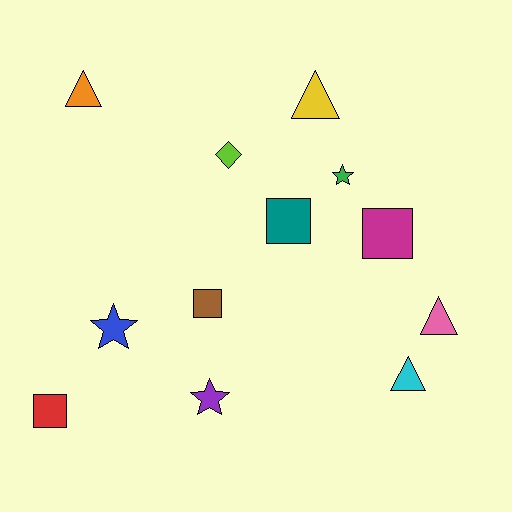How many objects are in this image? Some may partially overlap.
There are 12 objects.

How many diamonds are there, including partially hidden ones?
There is 1 diamond.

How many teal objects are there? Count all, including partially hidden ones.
There is 1 teal object.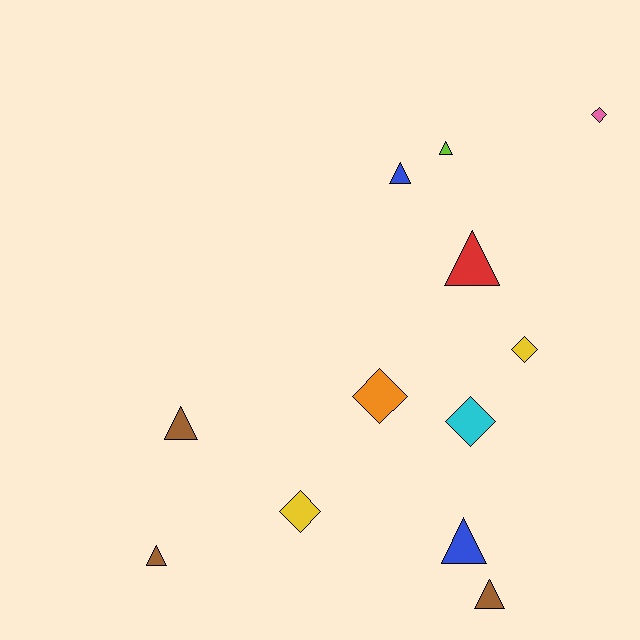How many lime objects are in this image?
There is 1 lime object.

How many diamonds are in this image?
There are 5 diamonds.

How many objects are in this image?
There are 12 objects.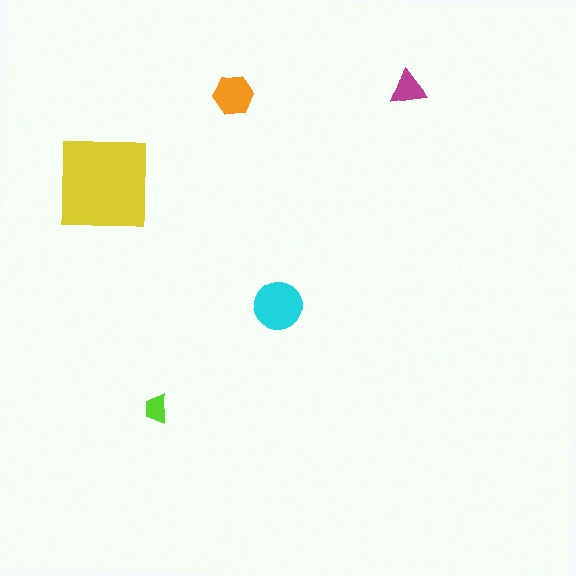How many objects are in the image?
There are 5 objects in the image.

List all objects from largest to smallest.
The yellow square, the cyan circle, the orange hexagon, the magenta triangle, the lime trapezoid.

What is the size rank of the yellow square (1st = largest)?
1st.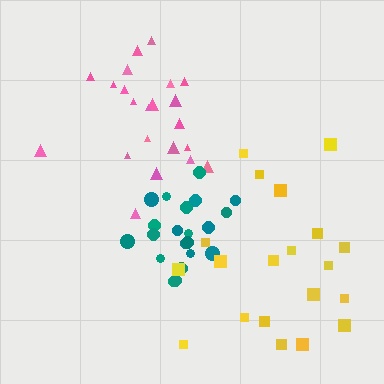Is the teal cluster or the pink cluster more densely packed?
Teal.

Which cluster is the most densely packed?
Teal.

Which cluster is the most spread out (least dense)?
Yellow.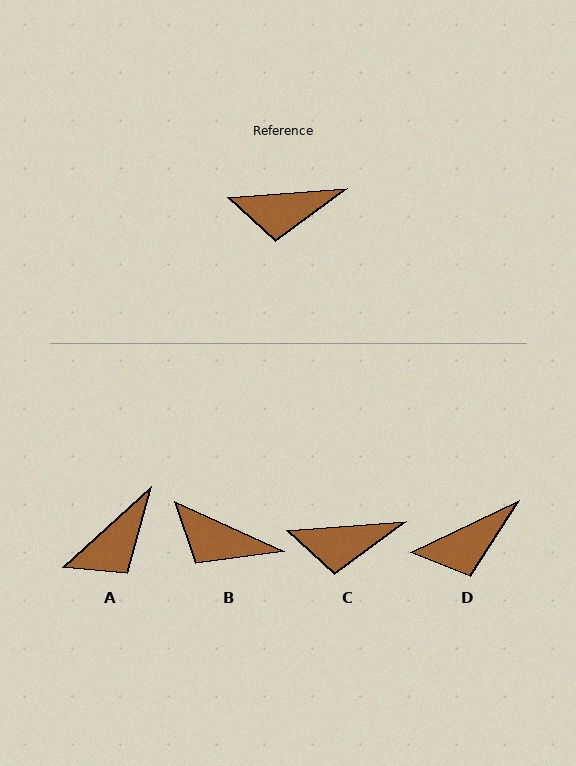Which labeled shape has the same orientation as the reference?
C.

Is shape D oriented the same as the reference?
No, it is off by about 21 degrees.